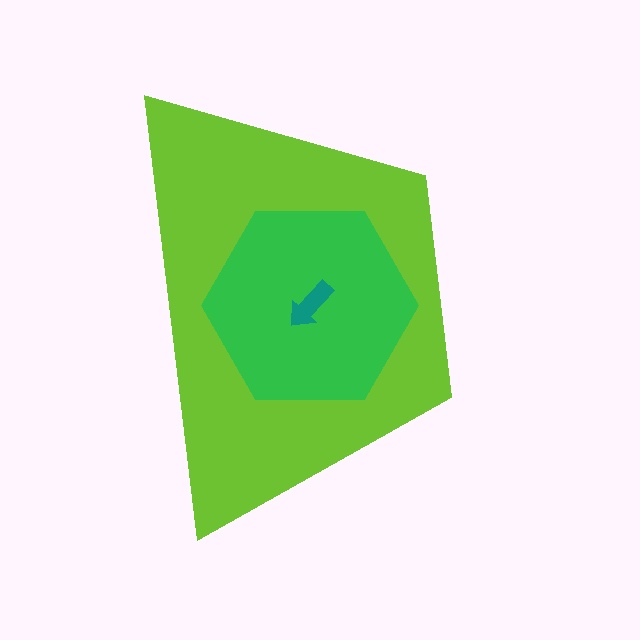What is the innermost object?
The teal arrow.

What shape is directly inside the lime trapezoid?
The green hexagon.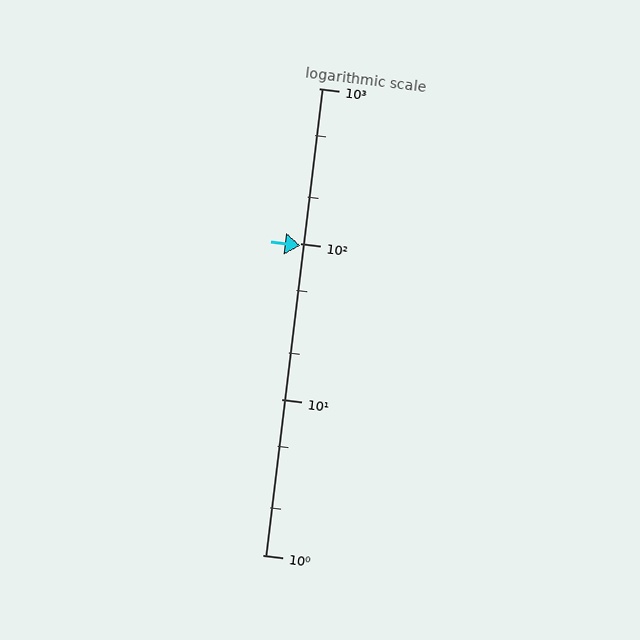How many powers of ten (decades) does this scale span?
The scale spans 3 decades, from 1 to 1000.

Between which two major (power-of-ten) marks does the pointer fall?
The pointer is between 10 and 100.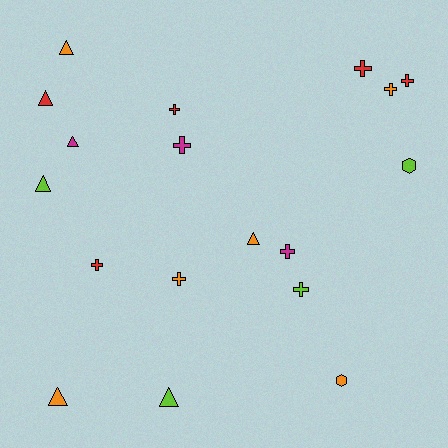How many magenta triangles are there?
There is 1 magenta triangle.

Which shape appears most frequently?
Cross, with 9 objects.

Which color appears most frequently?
Orange, with 6 objects.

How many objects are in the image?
There are 18 objects.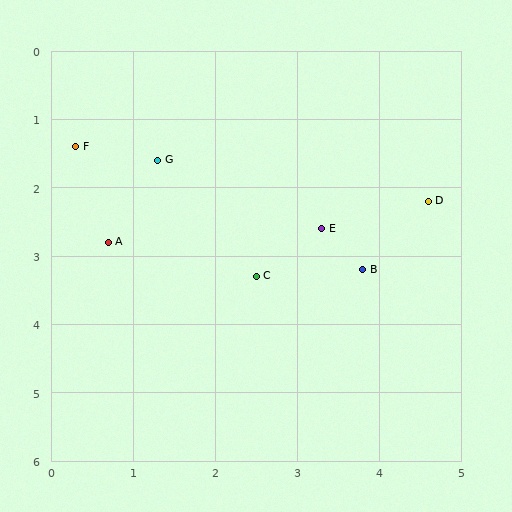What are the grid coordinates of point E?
Point E is at approximately (3.3, 2.6).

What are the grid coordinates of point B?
Point B is at approximately (3.8, 3.2).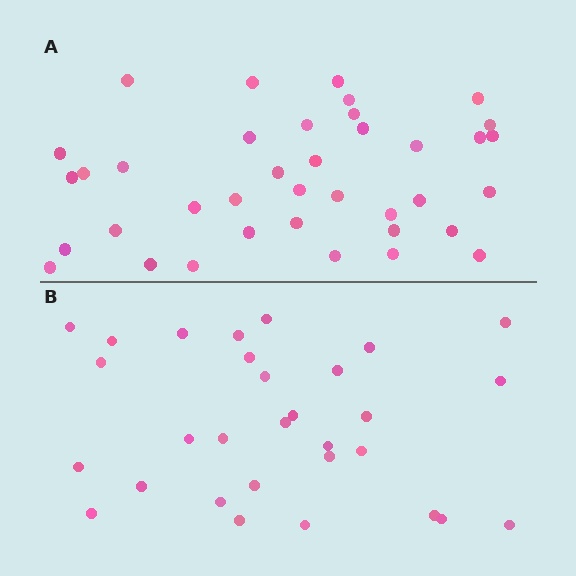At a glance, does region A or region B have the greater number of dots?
Region A (the top region) has more dots.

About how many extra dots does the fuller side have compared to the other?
Region A has roughly 8 or so more dots than region B.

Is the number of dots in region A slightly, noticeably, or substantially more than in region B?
Region A has noticeably more, but not dramatically so. The ratio is roughly 1.3 to 1.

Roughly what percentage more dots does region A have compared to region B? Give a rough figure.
About 25% more.